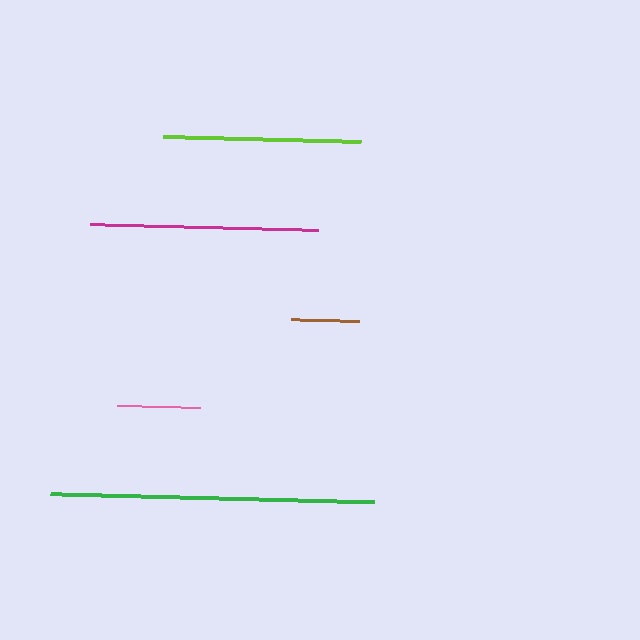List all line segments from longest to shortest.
From longest to shortest: green, magenta, lime, pink, brown.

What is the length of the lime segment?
The lime segment is approximately 198 pixels long.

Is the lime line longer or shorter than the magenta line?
The magenta line is longer than the lime line.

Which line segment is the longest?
The green line is the longest at approximately 324 pixels.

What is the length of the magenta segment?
The magenta segment is approximately 228 pixels long.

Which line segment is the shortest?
The brown line is the shortest at approximately 67 pixels.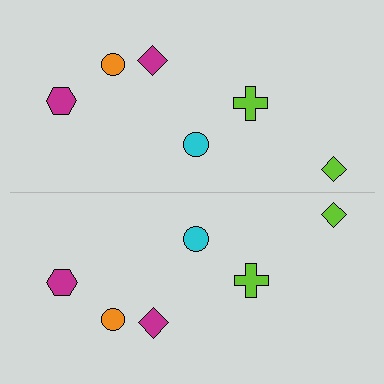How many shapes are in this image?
There are 12 shapes in this image.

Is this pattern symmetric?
Yes, this pattern has bilateral (reflection) symmetry.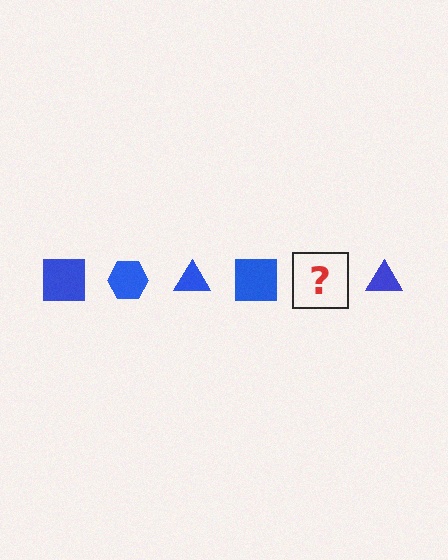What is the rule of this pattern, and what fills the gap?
The rule is that the pattern cycles through square, hexagon, triangle shapes in blue. The gap should be filled with a blue hexagon.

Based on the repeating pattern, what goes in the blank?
The blank should be a blue hexagon.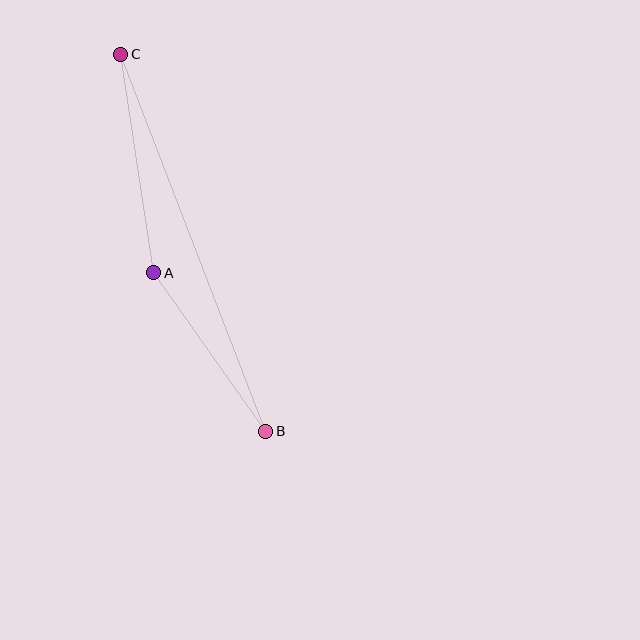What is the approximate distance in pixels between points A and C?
The distance between A and C is approximately 221 pixels.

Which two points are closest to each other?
Points A and B are closest to each other.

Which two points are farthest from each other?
Points B and C are farthest from each other.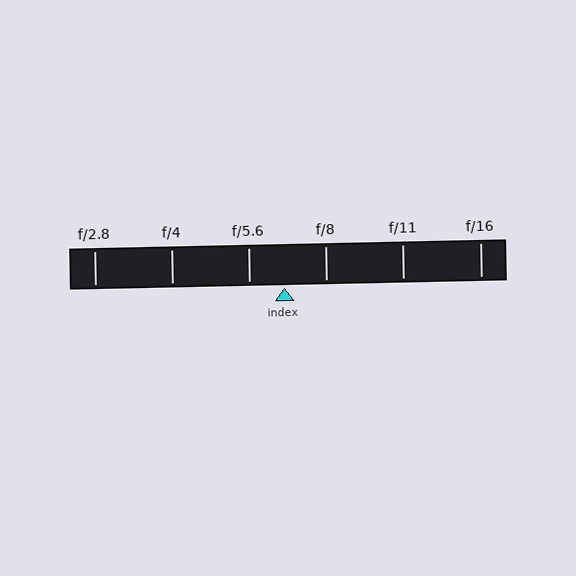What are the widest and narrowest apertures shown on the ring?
The widest aperture shown is f/2.8 and the narrowest is f/16.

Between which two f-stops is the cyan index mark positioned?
The index mark is between f/5.6 and f/8.